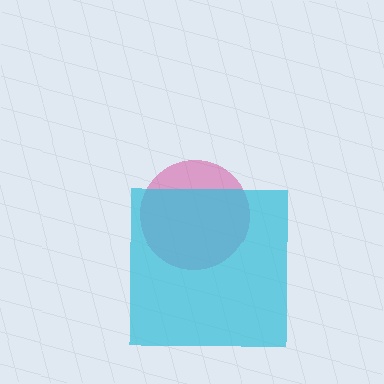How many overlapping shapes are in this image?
There are 2 overlapping shapes in the image.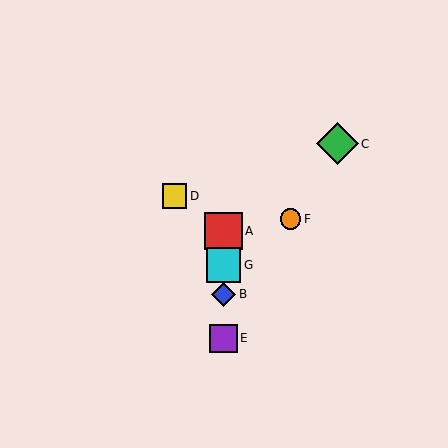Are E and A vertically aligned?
Yes, both are at x≈223.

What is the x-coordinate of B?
Object B is at x≈223.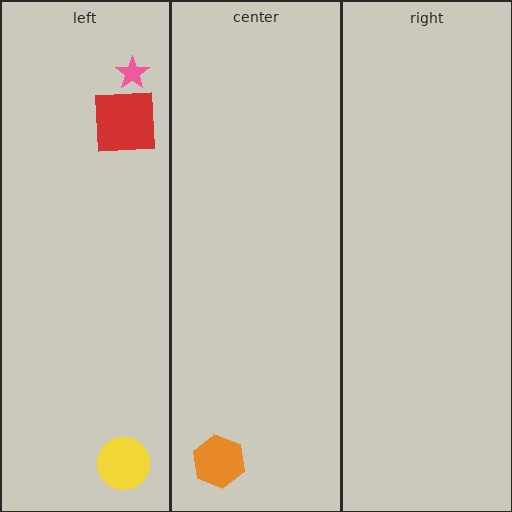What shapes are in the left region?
The yellow circle, the red square, the pink star.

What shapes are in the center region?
The orange hexagon.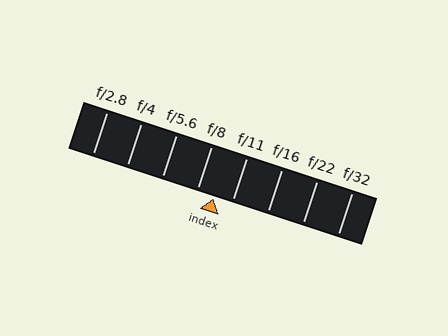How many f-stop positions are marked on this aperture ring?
There are 8 f-stop positions marked.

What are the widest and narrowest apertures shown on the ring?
The widest aperture shown is f/2.8 and the narrowest is f/32.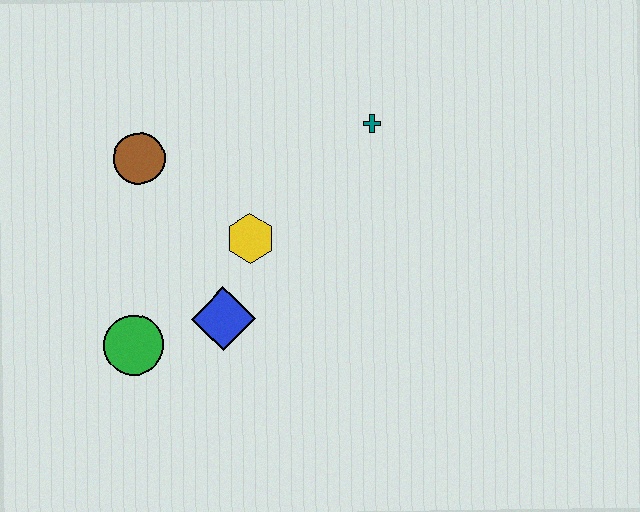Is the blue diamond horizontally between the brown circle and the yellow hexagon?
Yes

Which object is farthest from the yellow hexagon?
The teal cross is farthest from the yellow hexagon.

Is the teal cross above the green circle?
Yes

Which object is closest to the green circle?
The blue diamond is closest to the green circle.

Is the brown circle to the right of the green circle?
Yes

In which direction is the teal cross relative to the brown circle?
The teal cross is to the right of the brown circle.